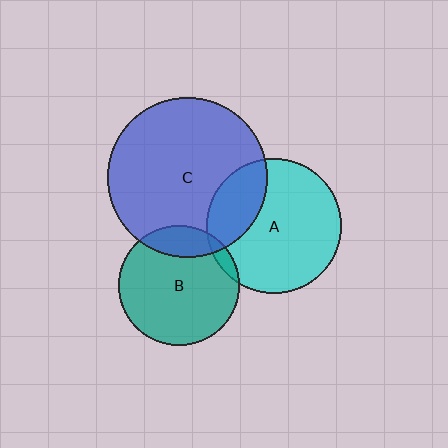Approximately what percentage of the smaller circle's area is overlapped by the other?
Approximately 5%.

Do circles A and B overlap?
Yes.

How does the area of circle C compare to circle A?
Approximately 1.4 times.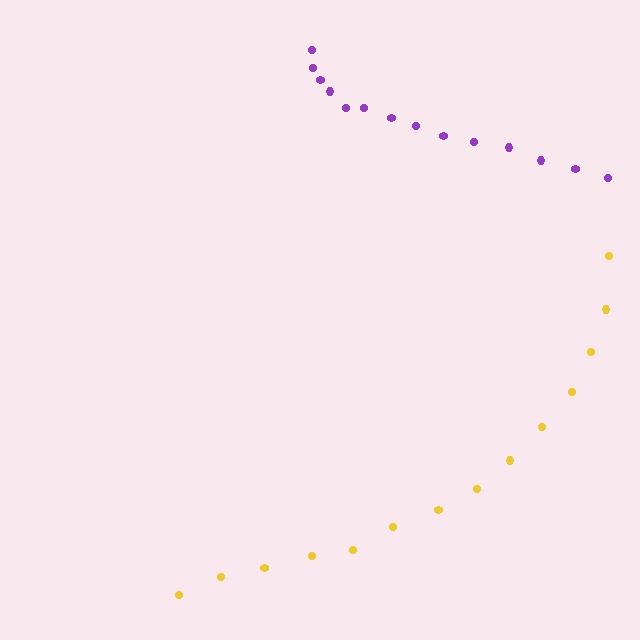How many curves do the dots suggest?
There are 2 distinct paths.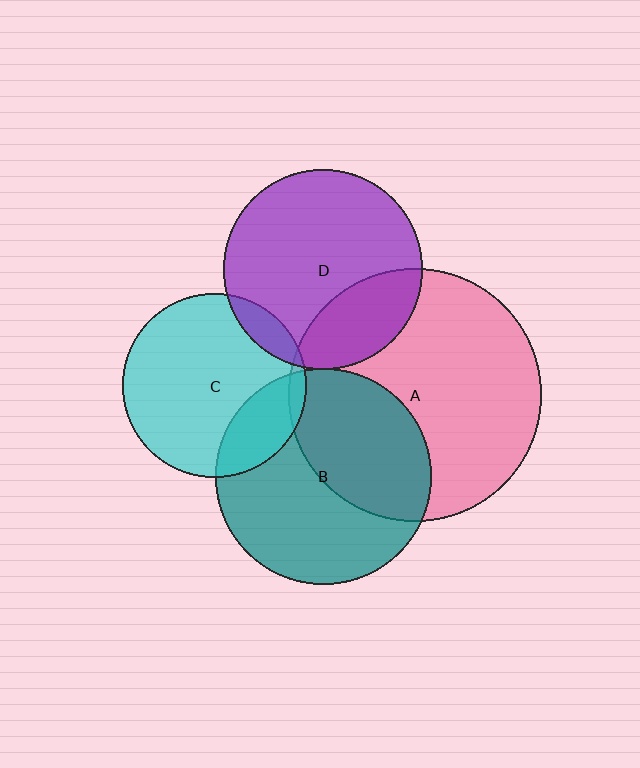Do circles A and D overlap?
Yes.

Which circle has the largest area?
Circle A (pink).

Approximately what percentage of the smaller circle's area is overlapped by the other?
Approximately 25%.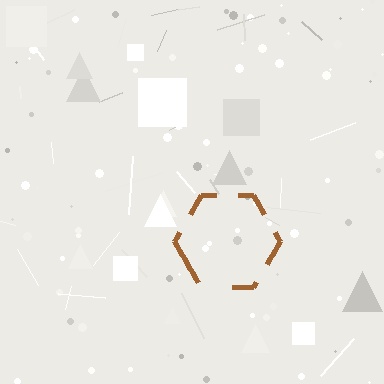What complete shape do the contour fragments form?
The contour fragments form a hexagon.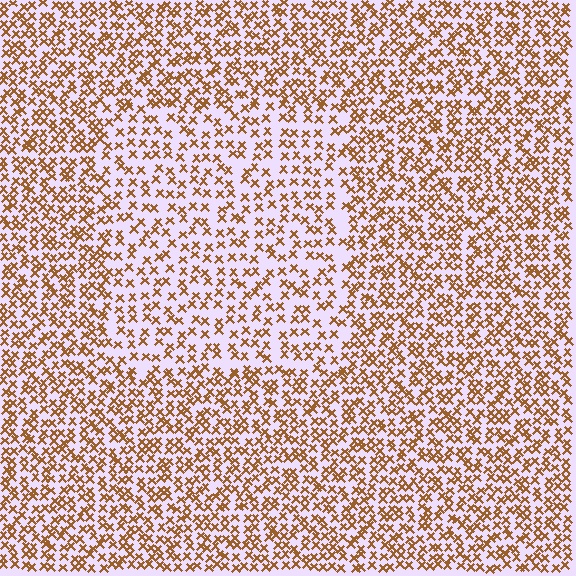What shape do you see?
I see a rectangle.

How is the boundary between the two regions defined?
The boundary is defined by a change in element density (approximately 1.7x ratio). All elements are the same color, size, and shape.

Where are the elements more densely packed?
The elements are more densely packed outside the rectangle boundary.